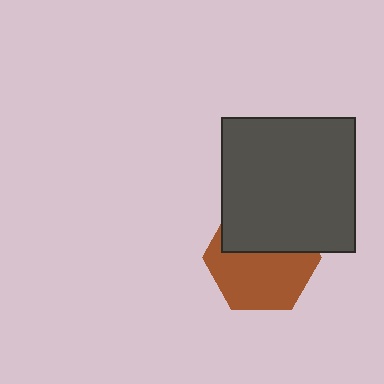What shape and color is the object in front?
The object in front is a dark gray square.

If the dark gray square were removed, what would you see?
You would see the complete brown hexagon.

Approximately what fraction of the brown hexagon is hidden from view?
Roughly 42% of the brown hexagon is hidden behind the dark gray square.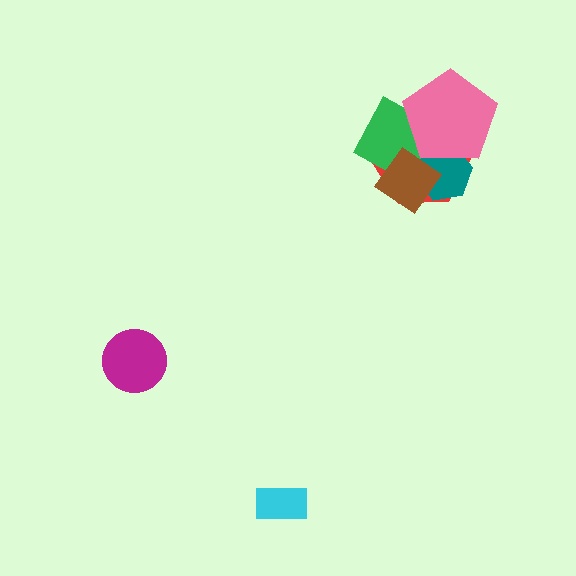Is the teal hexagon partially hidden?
Yes, it is partially covered by another shape.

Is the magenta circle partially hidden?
No, no other shape covers it.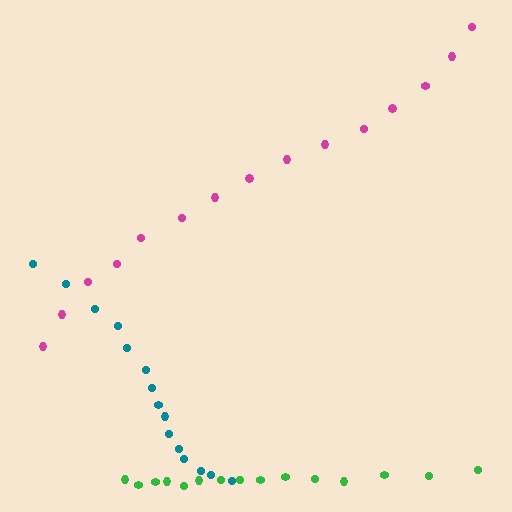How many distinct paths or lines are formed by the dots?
There are 3 distinct paths.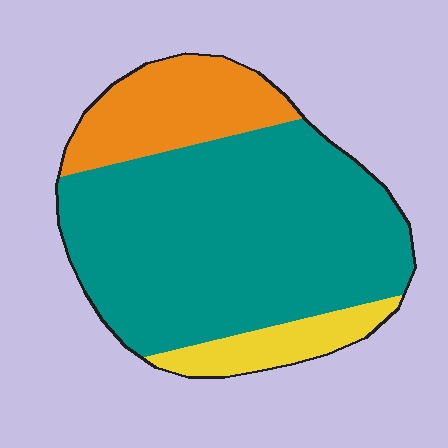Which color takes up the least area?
Yellow, at roughly 10%.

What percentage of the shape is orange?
Orange takes up about one fifth (1/5) of the shape.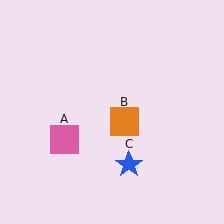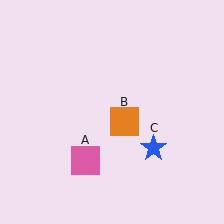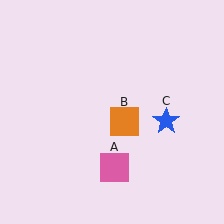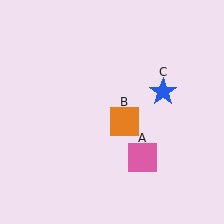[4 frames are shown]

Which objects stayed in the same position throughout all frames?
Orange square (object B) remained stationary.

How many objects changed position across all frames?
2 objects changed position: pink square (object A), blue star (object C).